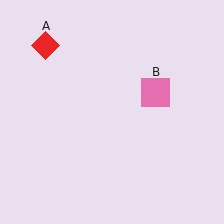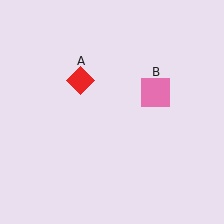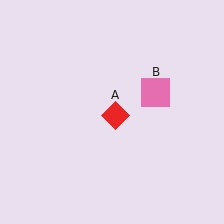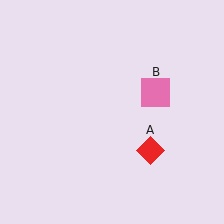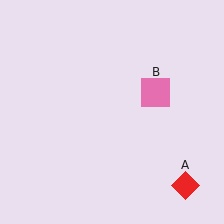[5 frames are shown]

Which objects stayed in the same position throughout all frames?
Pink square (object B) remained stationary.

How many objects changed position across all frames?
1 object changed position: red diamond (object A).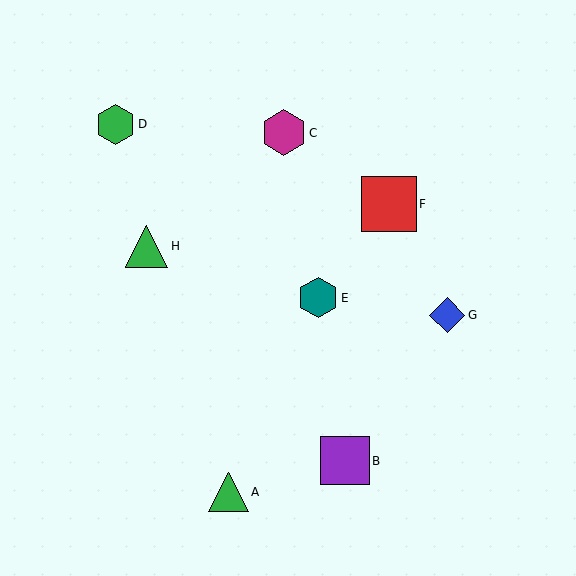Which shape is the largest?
The red square (labeled F) is the largest.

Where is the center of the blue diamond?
The center of the blue diamond is at (447, 315).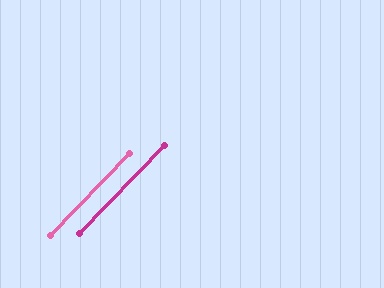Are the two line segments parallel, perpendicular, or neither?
Parallel — their directions differ by only 0.1°.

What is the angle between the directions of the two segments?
Approximately 0 degrees.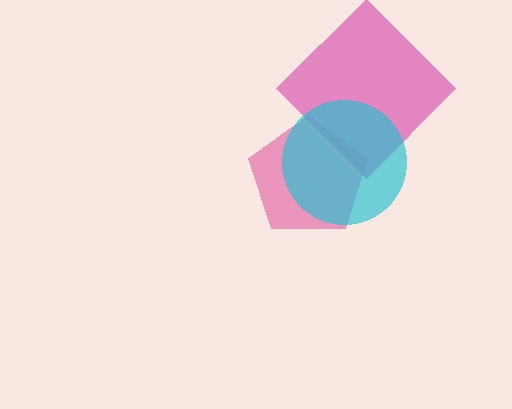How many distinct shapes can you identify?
There are 3 distinct shapes: a magenta diamond, a pink pentagon, a cyan circle.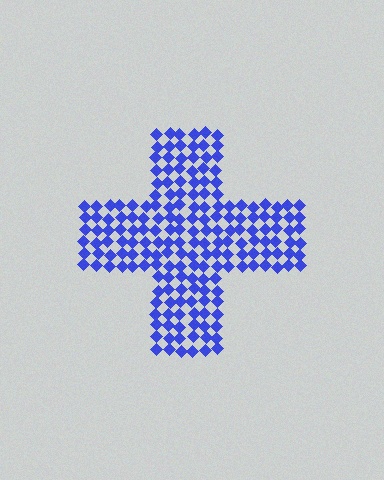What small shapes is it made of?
It is made of small diamonds.